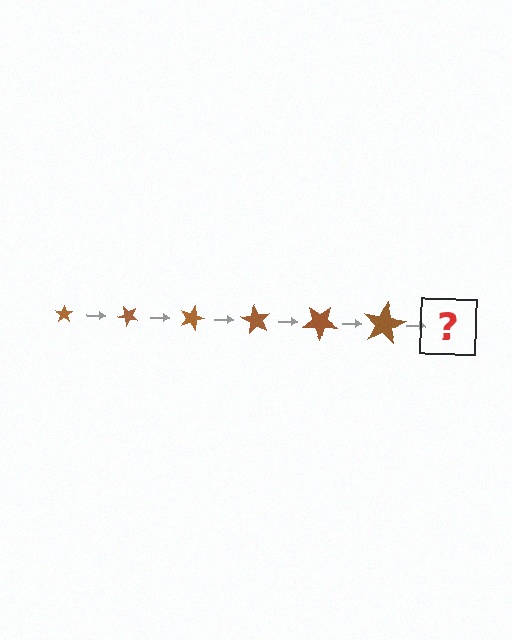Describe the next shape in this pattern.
It should be a star, larger than the previous one and rotated 270 degrees from the start.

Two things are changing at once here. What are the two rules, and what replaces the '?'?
The two rules are that the star grows larger each step and it rotates 45 degrees each step. The '?' should be a star, larger than the previous one and rotated 270 degrees from the start.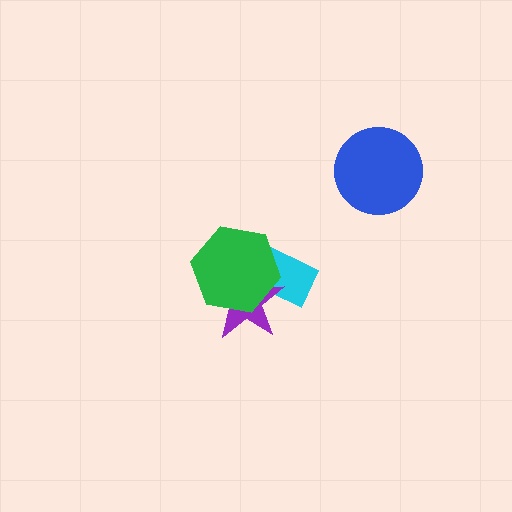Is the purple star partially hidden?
Yes, it is partially covered by another shape.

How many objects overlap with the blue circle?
0 objects overlap with the blue circle.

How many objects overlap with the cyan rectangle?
2 objects overlap with the cyan rectangle.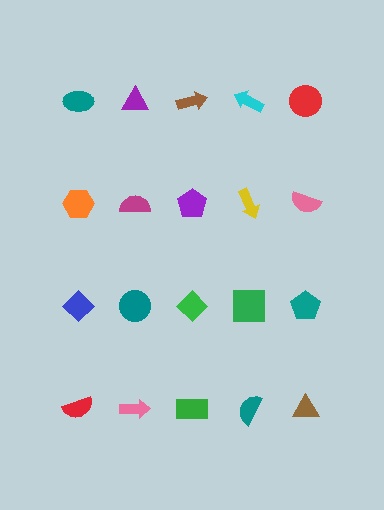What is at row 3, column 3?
A green diamond.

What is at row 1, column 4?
A cyan arrow.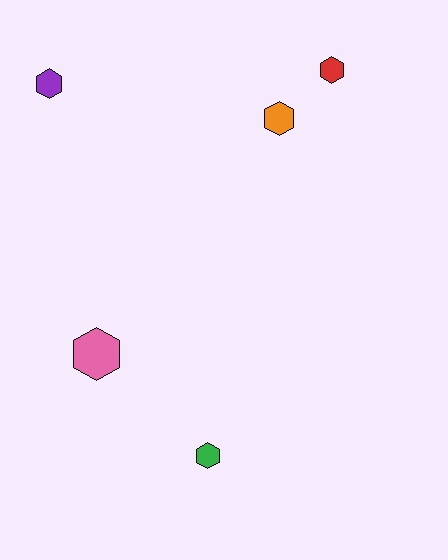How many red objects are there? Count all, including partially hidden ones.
There is 1 red object.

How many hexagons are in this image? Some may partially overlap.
There are 5 hexagons.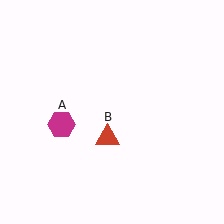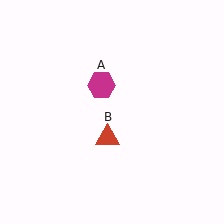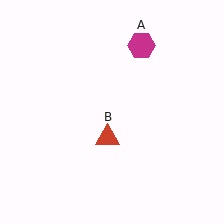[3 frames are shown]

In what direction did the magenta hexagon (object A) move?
The magenta hexagon (object A) moved up and to the right.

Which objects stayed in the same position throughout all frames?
Red triangle (object B) remained stationary.